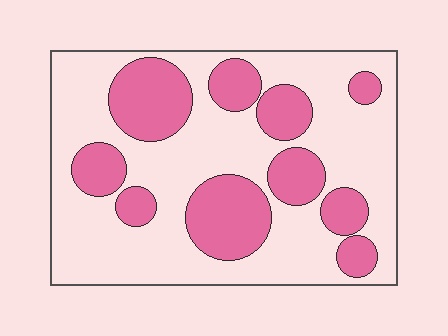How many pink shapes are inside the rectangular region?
10.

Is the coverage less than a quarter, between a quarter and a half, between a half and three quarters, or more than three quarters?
Between a quarter and a half.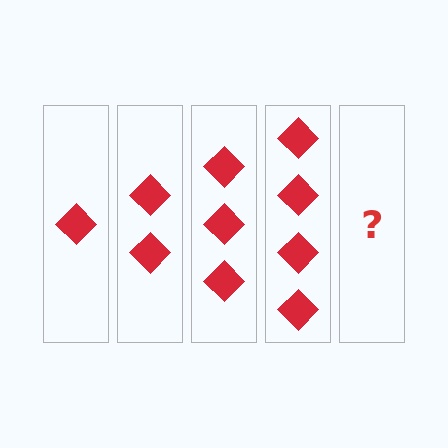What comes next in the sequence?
The next element should be 5 diamonds.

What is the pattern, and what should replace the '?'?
The pattern is that each step adds one more diamond. The '?' should be 5 diamonds.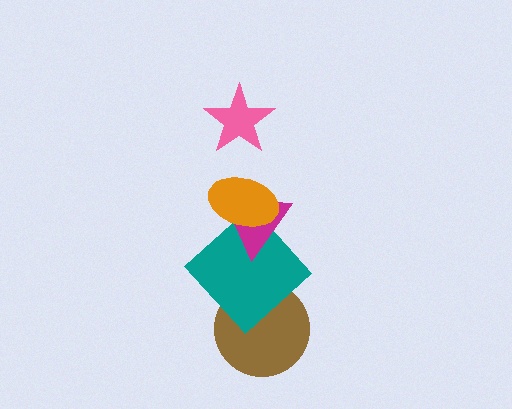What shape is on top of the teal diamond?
The magenta triangle is on top of the teal diamond.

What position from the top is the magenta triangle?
The magenta triangle is 3rd from the top.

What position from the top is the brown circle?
The brown circle is 5th from the top.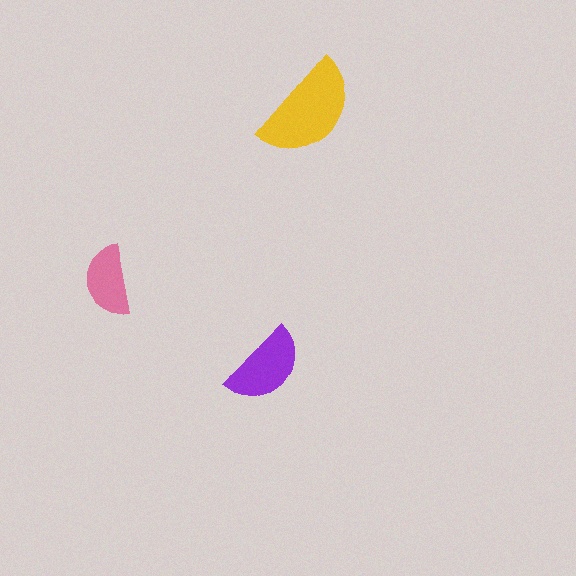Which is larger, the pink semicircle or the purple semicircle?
The purple one.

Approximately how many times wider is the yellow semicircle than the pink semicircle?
About 1.5 times wider.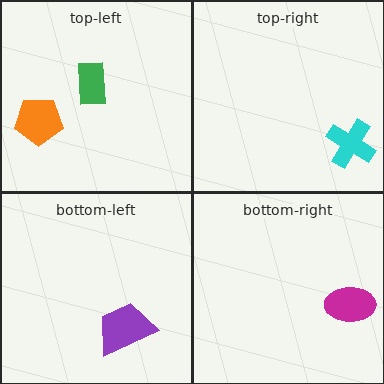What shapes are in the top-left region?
The orange pentagon, the green rectangle.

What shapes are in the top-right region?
The cyan cross.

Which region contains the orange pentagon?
The top-left region.